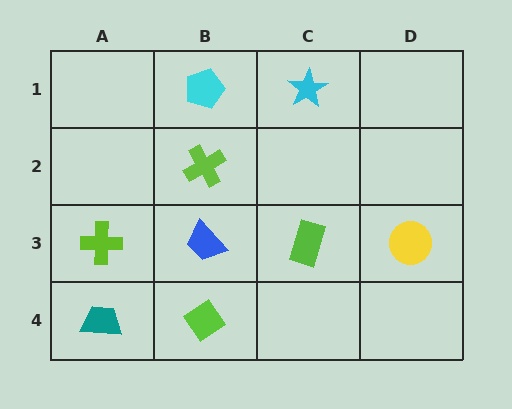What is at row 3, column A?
A lime cross.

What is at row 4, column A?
A teal trapezoid.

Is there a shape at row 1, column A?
No, that cell is empty.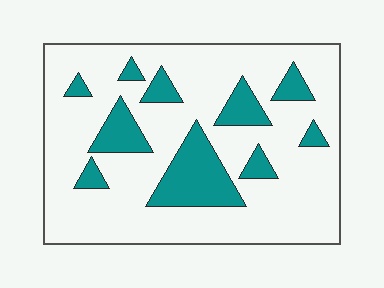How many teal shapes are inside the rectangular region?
10.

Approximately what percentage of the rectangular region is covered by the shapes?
Approximately 20%.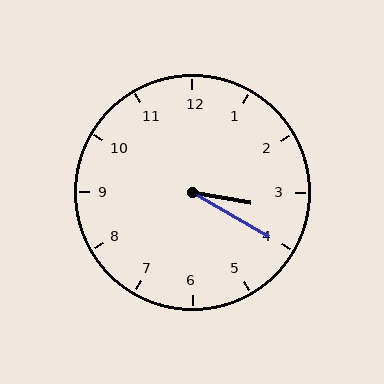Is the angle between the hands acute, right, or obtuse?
It is acute.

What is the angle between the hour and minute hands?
Approximately 20 degrees.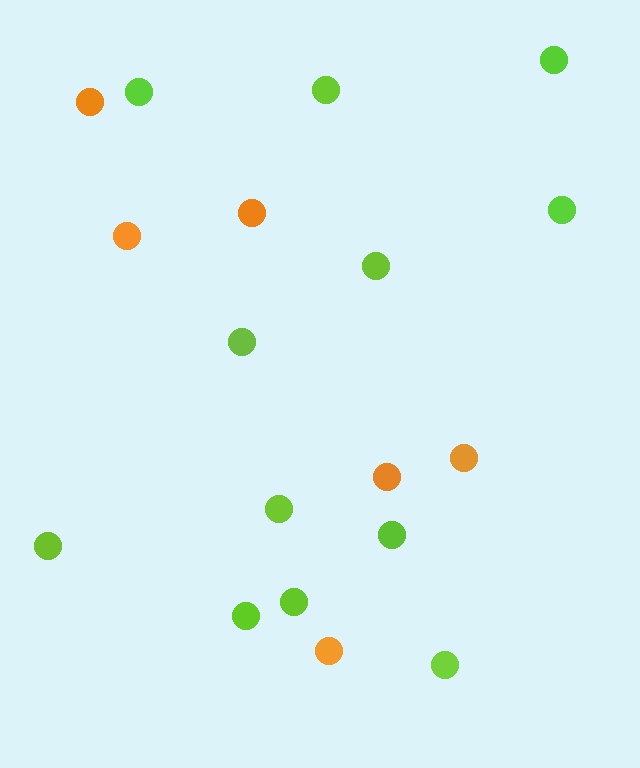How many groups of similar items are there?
There are 2 groups: one group of lime circles (12) and one group of orange circles (6).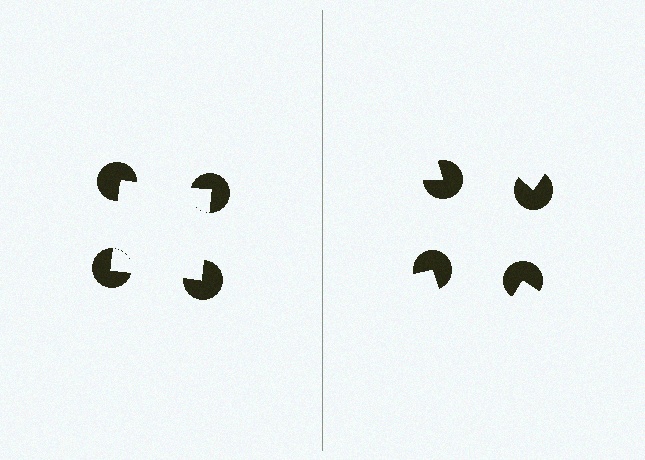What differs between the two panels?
The pac-man discs are positioned identically on both sides; only the wedge orientations differ. On the left they align to a square; on the right they are misaligned.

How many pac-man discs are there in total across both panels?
8 — 4 on each side.